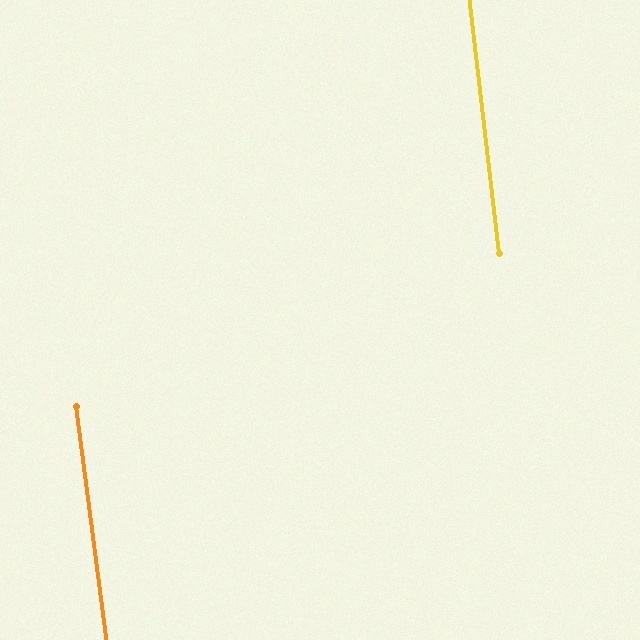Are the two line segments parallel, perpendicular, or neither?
Parallel — their directions differ by only 0.8°.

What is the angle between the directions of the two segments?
Approximately 1 degree.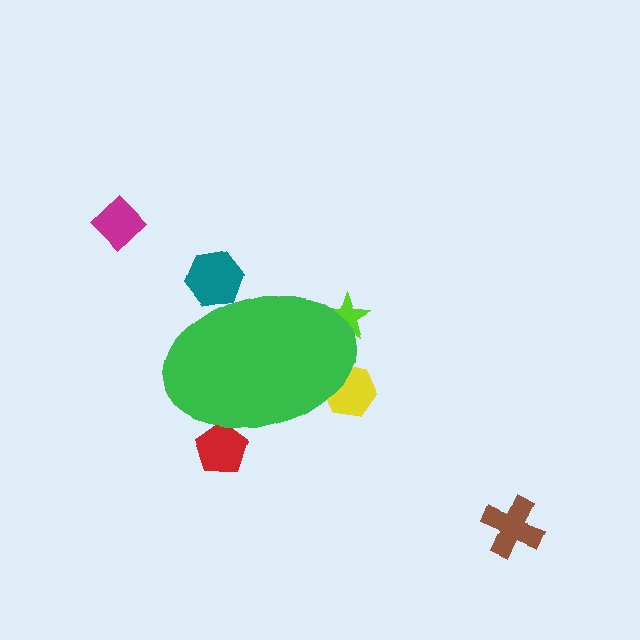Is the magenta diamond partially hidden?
No, the magenta diamond is fully visible.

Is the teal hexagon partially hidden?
Yes, the teal hexagon is partially hidden behind the green ellipse.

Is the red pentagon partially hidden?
Yes, the red pentagon is partially hidden behind the green ellipse.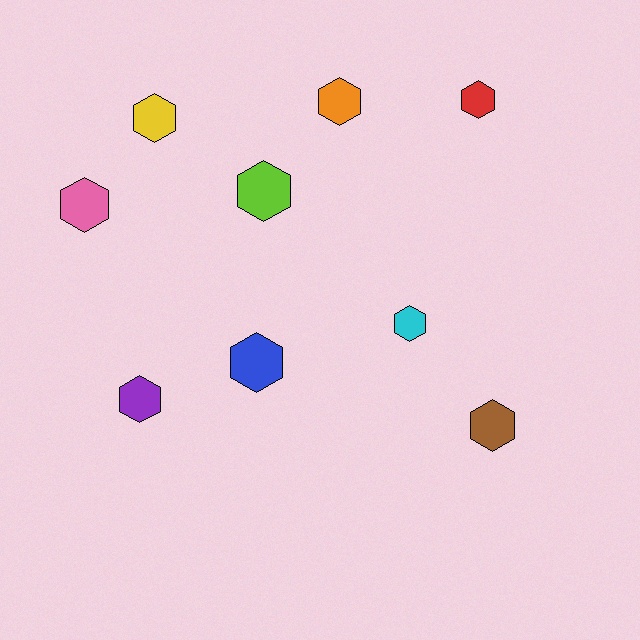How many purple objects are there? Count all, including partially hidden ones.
There is 1 purple object.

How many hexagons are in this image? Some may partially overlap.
There are 9 hexagons.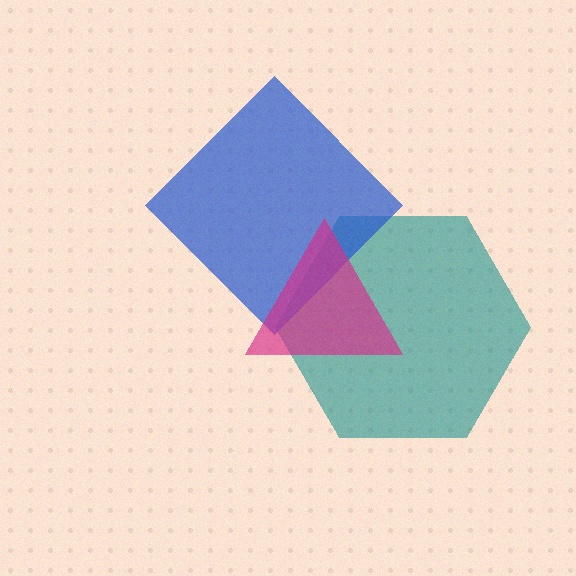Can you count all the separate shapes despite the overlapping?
Yes, there are 3 separate shapes.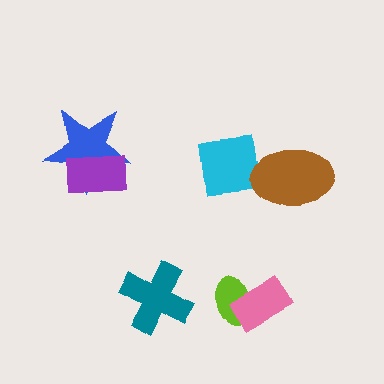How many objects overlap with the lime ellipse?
1 object overlaps with the lime ellipse.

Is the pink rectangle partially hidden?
No, no other shape covers it.